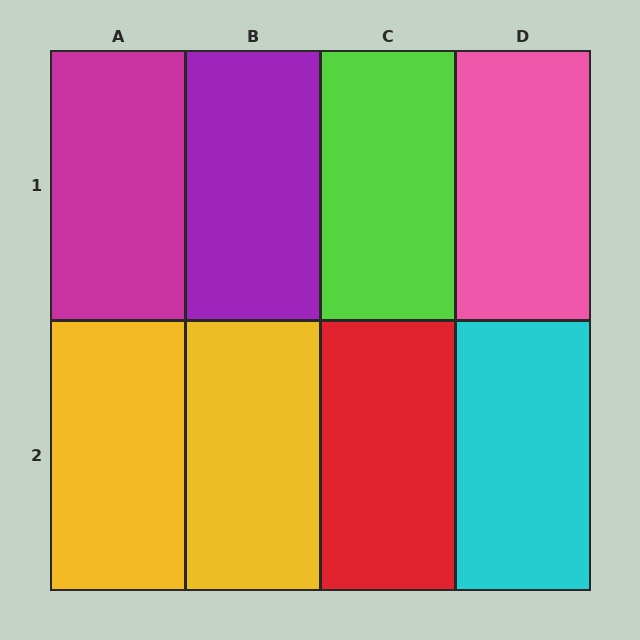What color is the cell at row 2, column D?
Cyan.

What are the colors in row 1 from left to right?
Magenta, purple, lime, pink.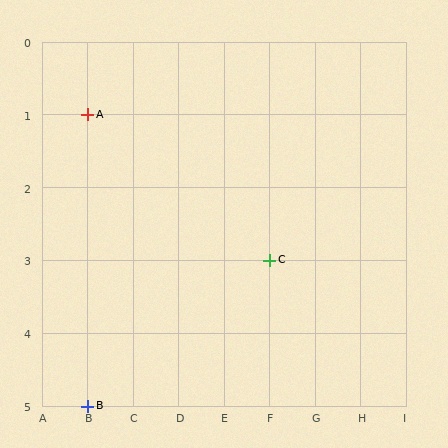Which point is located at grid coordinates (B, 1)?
Point A is at (B, 1).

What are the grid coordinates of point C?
Point C is at grid coordinates (F, 3).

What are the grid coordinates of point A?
Point A is at grid coordinates (B, 1).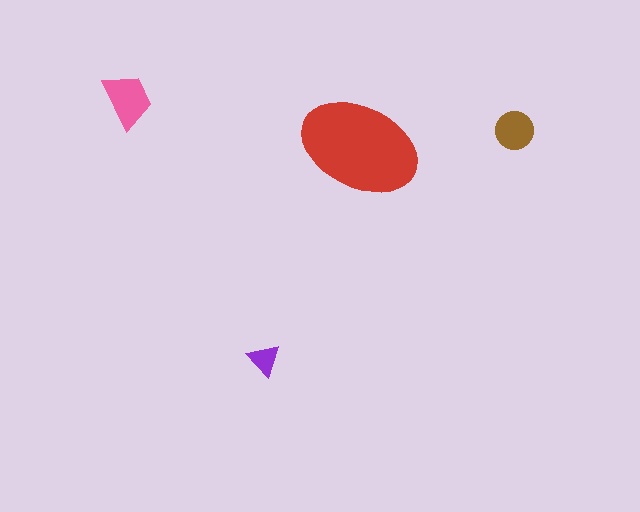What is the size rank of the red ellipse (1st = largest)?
1st.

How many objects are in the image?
There are 4 objects in the image.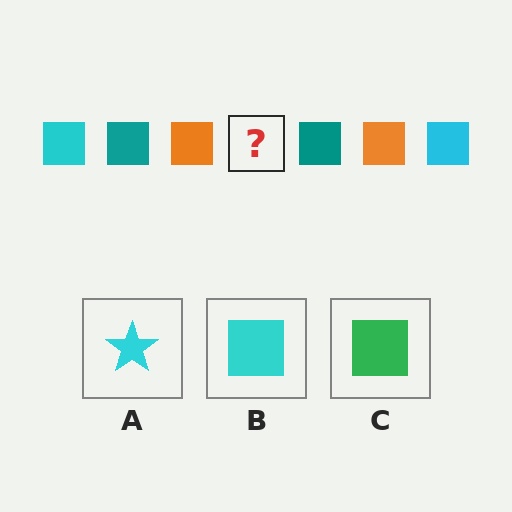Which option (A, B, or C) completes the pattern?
B.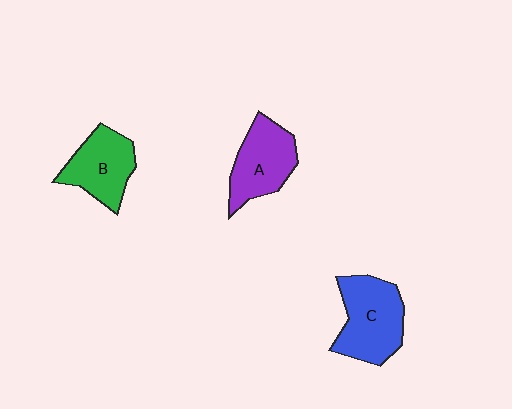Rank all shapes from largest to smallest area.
From largest to smallest: C (blue), A (purple), B (green).